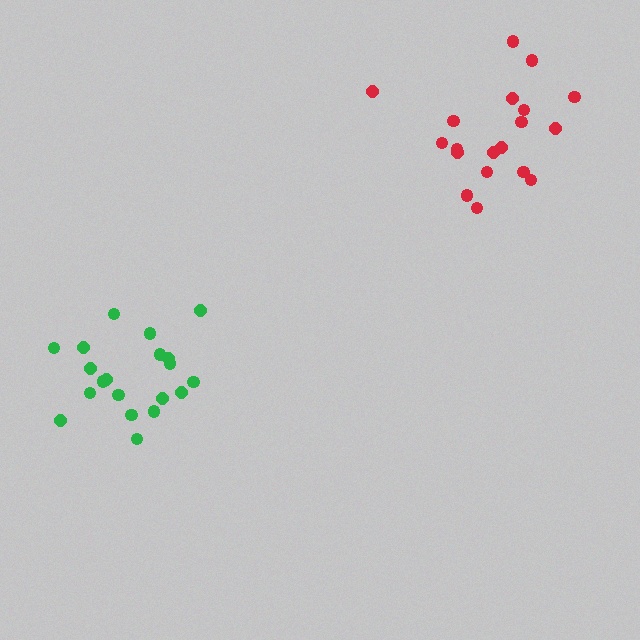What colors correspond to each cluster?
The clusters are colored: green, red.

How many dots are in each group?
Group 1: 20 dots, Group 2: 19 dots (39 total).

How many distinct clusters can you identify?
There are 2 distinct clusters.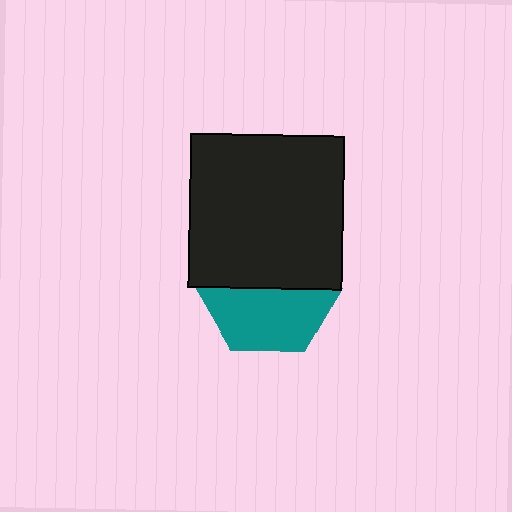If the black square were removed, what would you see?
You would see the complete teal hexagon.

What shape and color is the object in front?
The object in front is a black square.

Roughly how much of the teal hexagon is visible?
About half of it is visible (roughly 47%).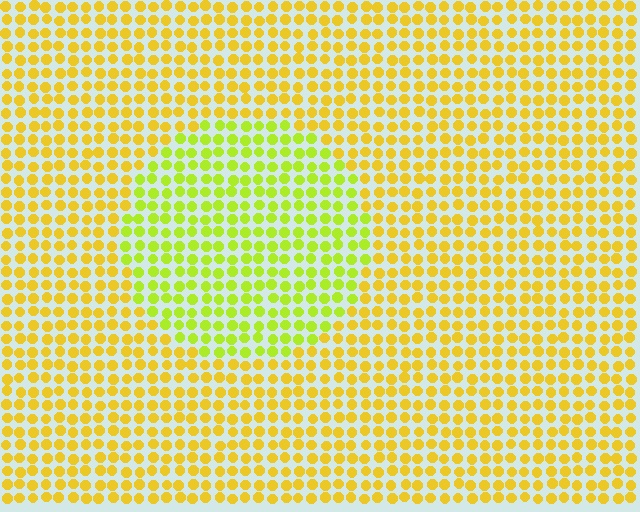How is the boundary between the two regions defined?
The boundary is defined purely by a slight shift in hue (about 31 degrees). Spacing, size, and orientation are identical on both sides.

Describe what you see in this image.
The image is filled with small yellow elements in a uniform arrangement. A circle-shaped region is visible where the elements are tinted to a slightly different hue, forming a subtle color boundary.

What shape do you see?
I see a circle.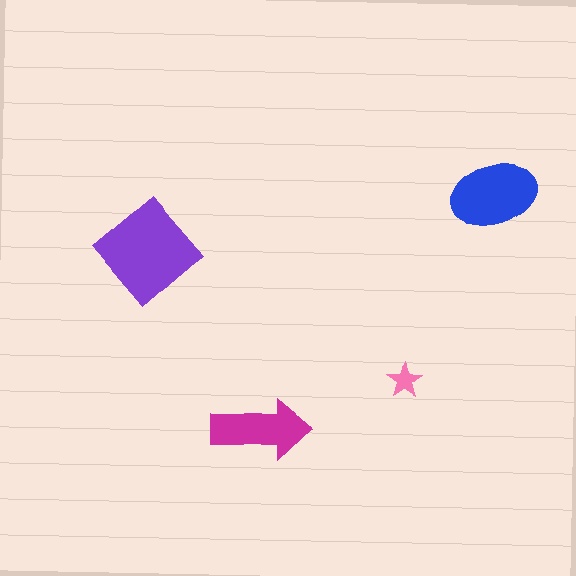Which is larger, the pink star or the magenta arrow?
The magenta arrow.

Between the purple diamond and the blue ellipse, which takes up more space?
The purple diamond.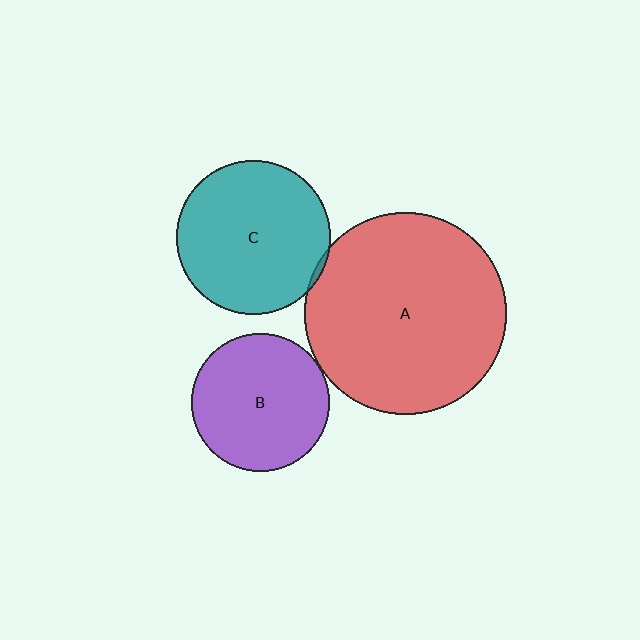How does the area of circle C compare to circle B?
Approximately 1.2 times.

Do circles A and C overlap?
Yes.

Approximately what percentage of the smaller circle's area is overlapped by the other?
Approximately 5%.